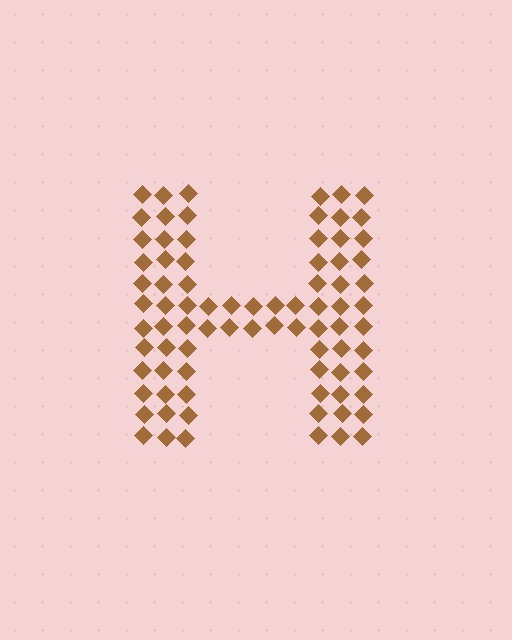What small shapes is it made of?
It is made of small diamonds.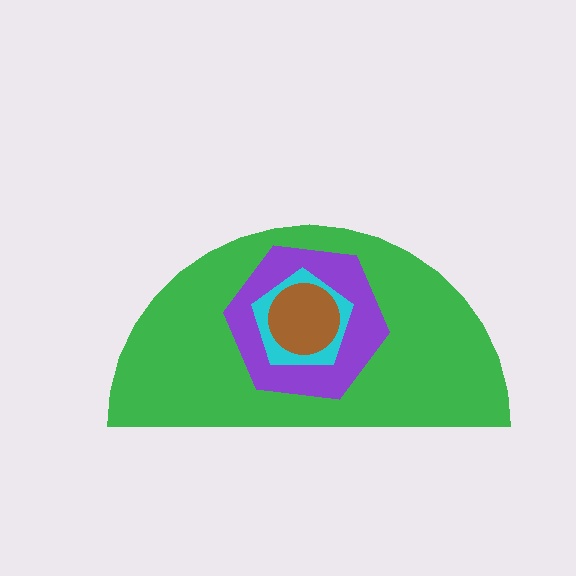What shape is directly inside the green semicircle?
The purple hexagon.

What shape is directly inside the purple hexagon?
The cyan pentagon.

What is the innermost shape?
The brown circle.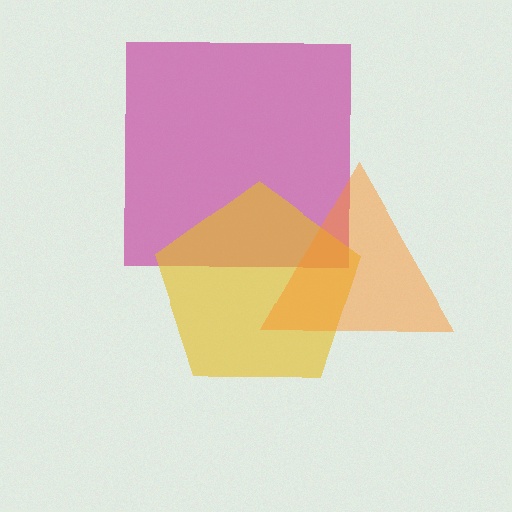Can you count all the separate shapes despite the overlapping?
Yes, there are 3 separate shapes.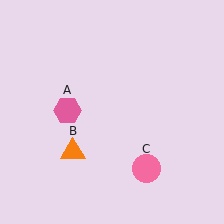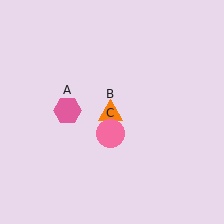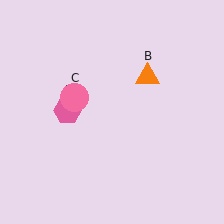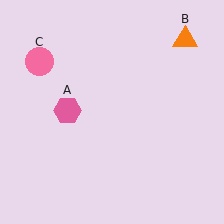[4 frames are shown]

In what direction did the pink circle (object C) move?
The pink circle (object C) moved up and to the left.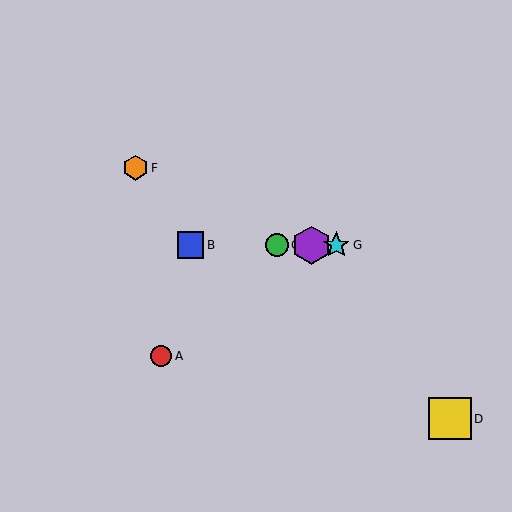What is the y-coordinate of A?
Object A is at y≈356.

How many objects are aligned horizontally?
4 objects (B, C, E, G) are aligned horizontally.